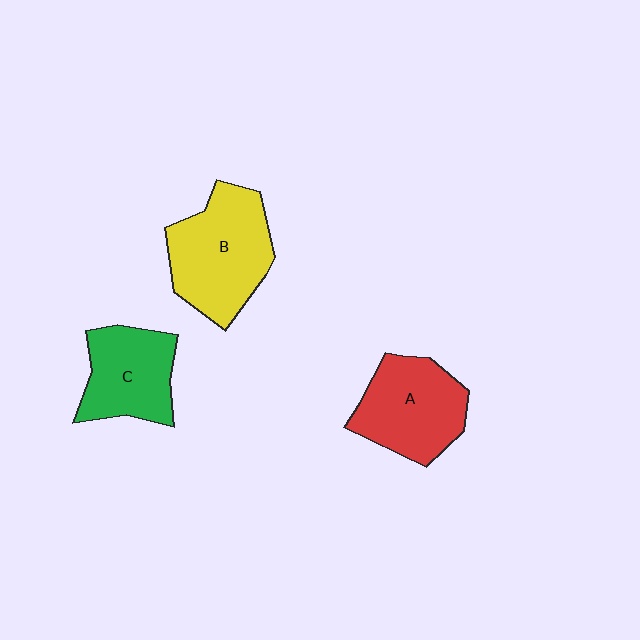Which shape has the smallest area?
Shape C (green).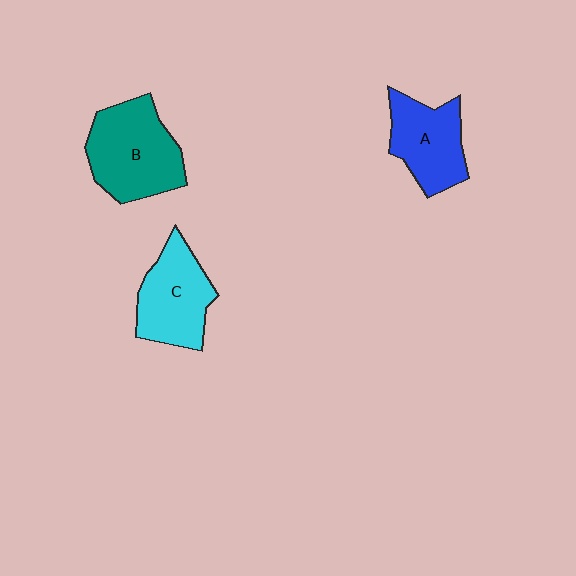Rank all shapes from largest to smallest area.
From largest to smallest: B (teal), C (cyan), A (blue).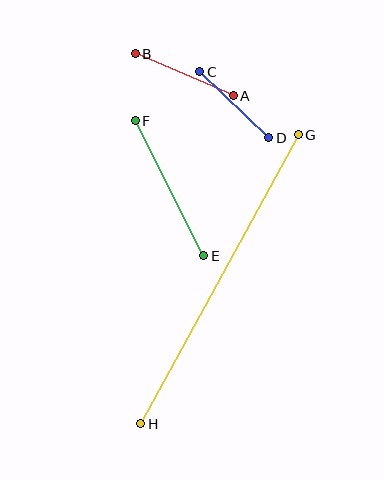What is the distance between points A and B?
The distance is approximately 107 pixels.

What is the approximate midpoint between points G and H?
The midpoint is at approximately (220, 279) pixels.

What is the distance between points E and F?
The distance is approximately 152 pixels.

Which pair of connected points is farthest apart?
Points G and H are farthest apart.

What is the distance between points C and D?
The distance is approximately 96 pixels.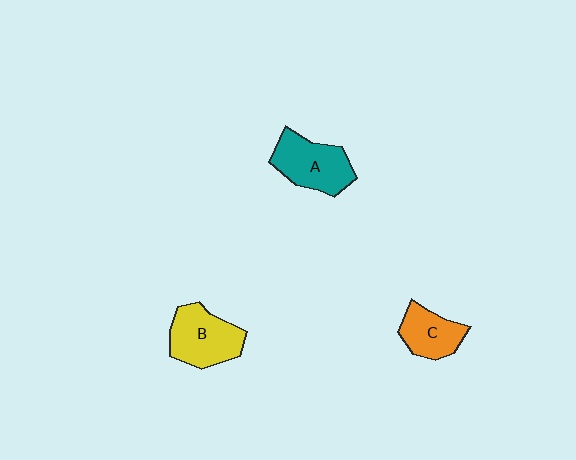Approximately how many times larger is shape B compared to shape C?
Approximately 1.4 times.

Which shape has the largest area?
Shape B (yellow).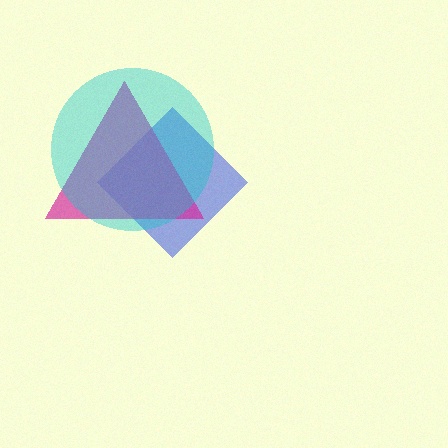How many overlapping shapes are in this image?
There are 3 overlapping shapes in the image.